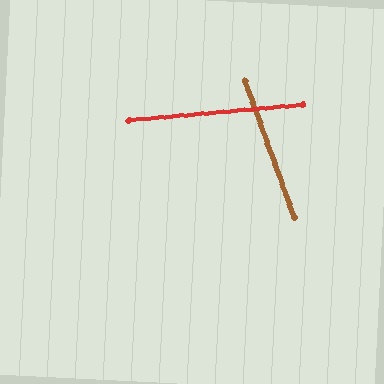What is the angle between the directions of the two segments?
Approximately 75 degrees.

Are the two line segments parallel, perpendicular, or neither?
Neither parallel nor perpendicular — they differ by about 75°.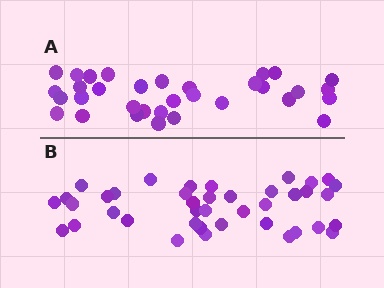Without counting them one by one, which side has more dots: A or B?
Region B (the bottom region) has more dots.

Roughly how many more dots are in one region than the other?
Region B has roughly 8 or so more dots than region A.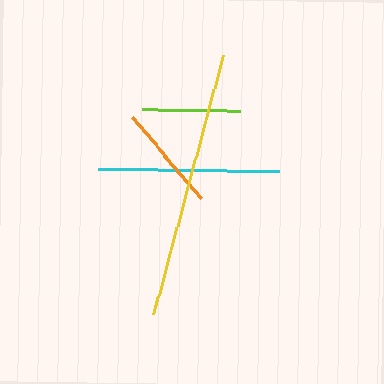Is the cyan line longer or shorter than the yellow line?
The yellow line is longer than the cyan line.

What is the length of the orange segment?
The orange segment is approximately 106 pixels long.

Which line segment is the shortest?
The lime line is the shortest at approximately 98 pixels.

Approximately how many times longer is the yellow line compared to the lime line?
The yellow line is approximately 2.7 times the length of the lime line.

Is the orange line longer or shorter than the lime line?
The orange line is longer than the lime line.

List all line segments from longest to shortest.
From longest to shortest: yellow, cyan, orange, lime.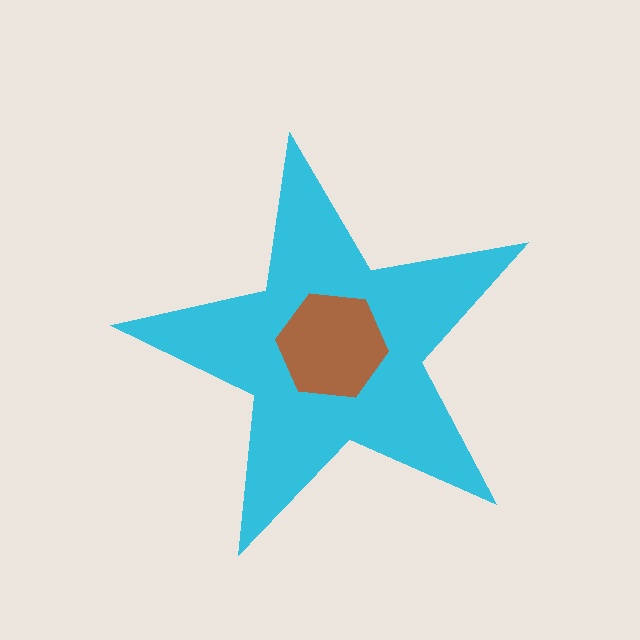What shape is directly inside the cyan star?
The brown hexagon.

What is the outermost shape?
The cyan star.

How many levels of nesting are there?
2.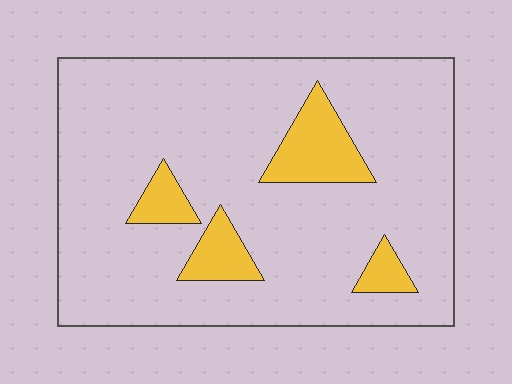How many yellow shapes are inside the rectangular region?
4.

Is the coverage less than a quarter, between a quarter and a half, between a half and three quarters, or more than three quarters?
Less than a quarter.